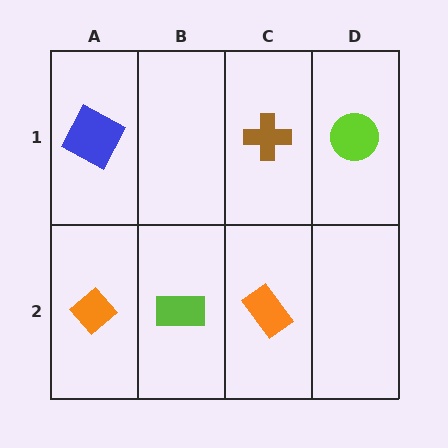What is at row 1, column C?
A brown cross.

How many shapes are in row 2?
3 shapes.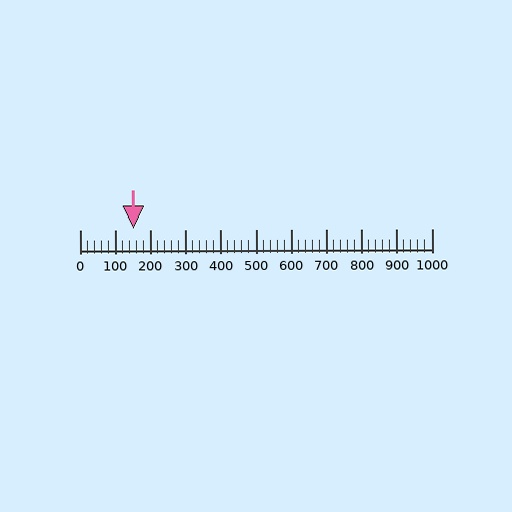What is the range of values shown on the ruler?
The ruler shows values from 0 to 1000.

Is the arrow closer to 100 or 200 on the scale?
The arrow is closer to 200.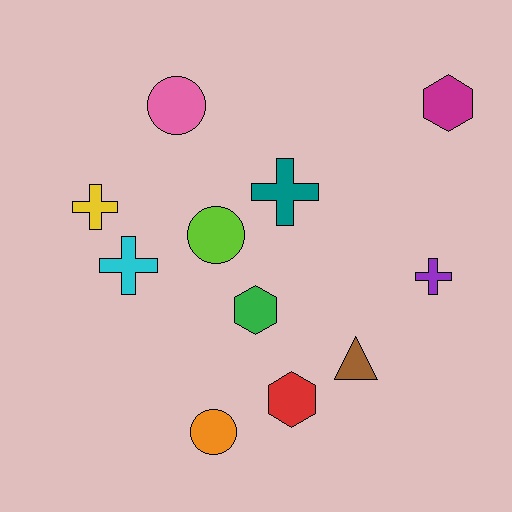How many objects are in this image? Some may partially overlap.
There are 11 objects.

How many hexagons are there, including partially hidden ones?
There are 3 hexagons.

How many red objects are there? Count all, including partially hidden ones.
There is 1 red object.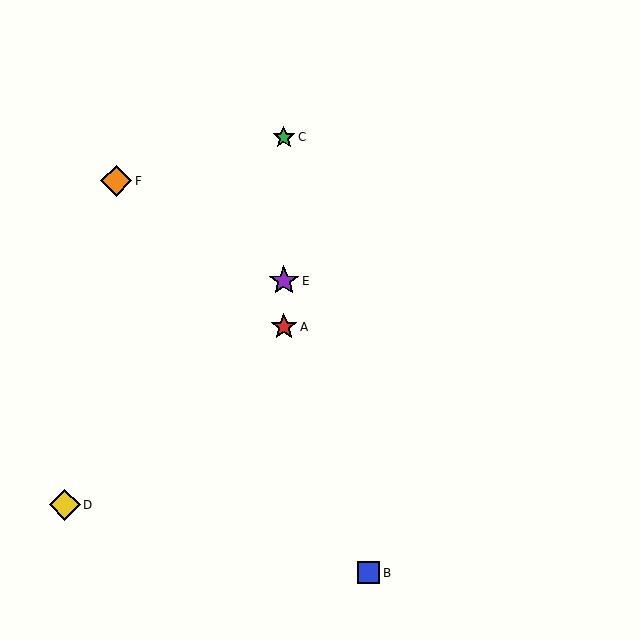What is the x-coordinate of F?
Object F is at x≈116.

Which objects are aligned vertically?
Objects A, C, E are aligned vertically.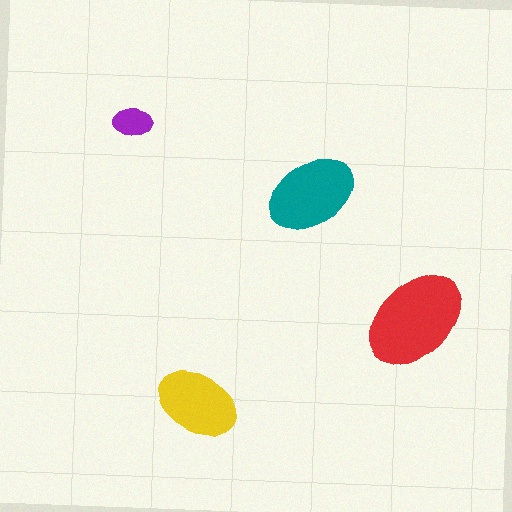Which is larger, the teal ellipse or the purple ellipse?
The teal one.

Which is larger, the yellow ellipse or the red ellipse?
The red one.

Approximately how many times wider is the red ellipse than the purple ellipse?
About 2.5 times wider.